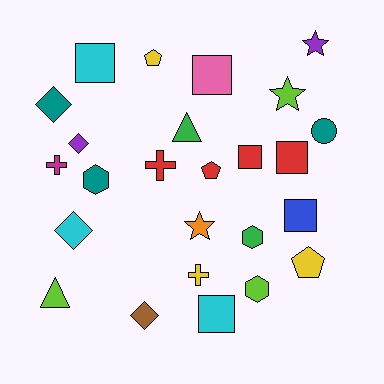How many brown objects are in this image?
There is 1 brown object.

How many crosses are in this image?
There are 3 crosses.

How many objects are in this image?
There are 25 objects.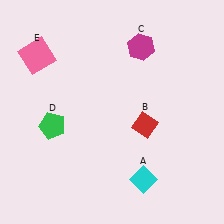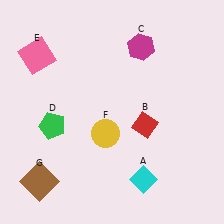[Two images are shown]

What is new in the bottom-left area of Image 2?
A brown square (G) was added in the bottom-left area of Image 2.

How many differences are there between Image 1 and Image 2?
There are 2 differences between the two images.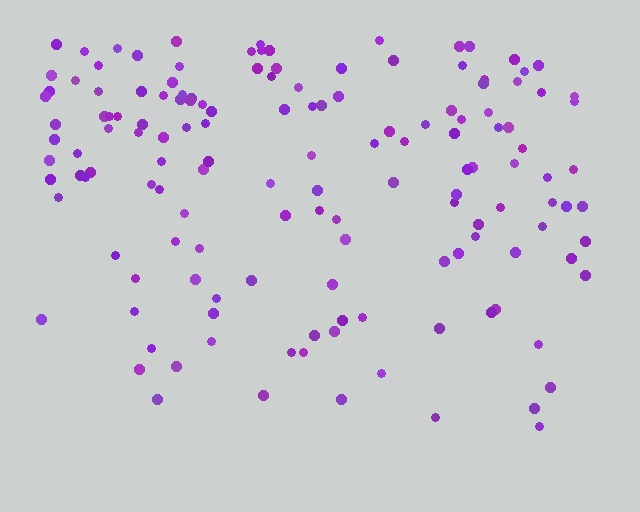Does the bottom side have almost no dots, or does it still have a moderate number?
Still a moderate number, just noticeably fewer than the top.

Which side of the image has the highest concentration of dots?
The top.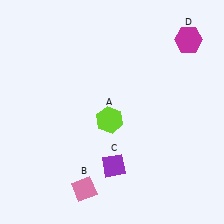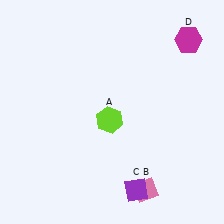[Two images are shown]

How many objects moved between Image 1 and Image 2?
2 objects moved between the two images.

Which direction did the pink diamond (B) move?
The pink diamond (B) moved right.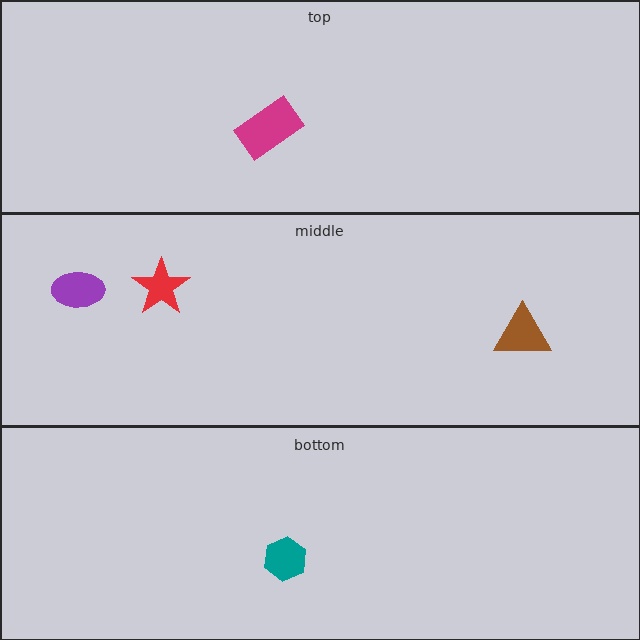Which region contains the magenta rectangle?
The top region.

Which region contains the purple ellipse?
The middle region.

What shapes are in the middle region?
The red star, the purple ellipse, the brown triangle.